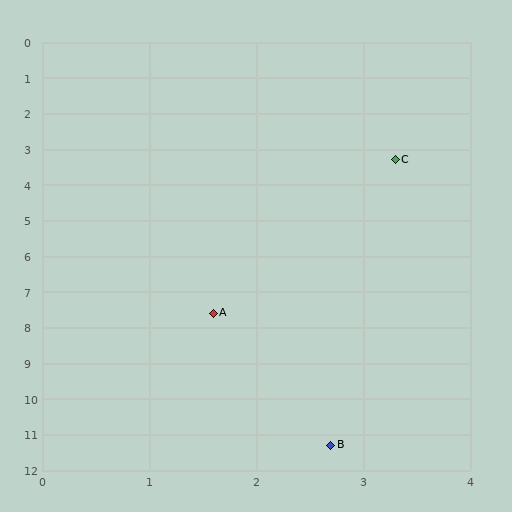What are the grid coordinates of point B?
Point B is at approximately (2.7, 11.3).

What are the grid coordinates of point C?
Point C is at approximately (3.3, 3.3).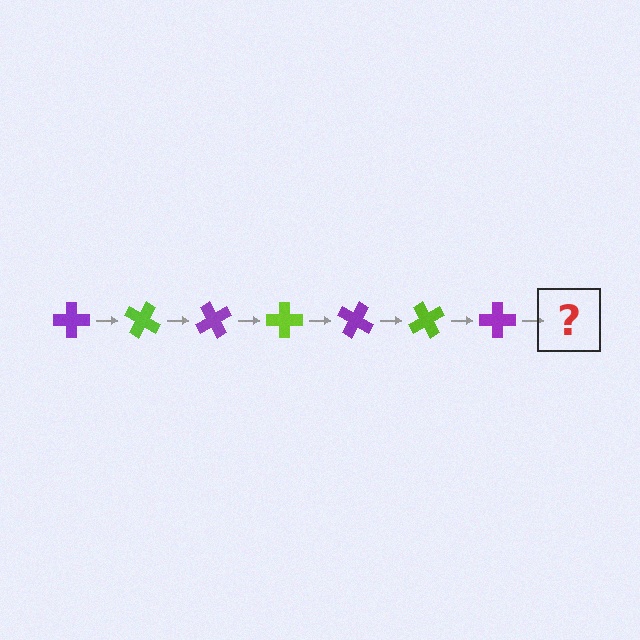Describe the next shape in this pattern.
It should be a lime cross, rotated 210 degrees from the start.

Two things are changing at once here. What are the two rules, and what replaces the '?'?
The two rules are that it rotates 30 degrees each step and the color cycles through purple and lime. The '?' should be a lime cross, rotated 210 degrees from the start.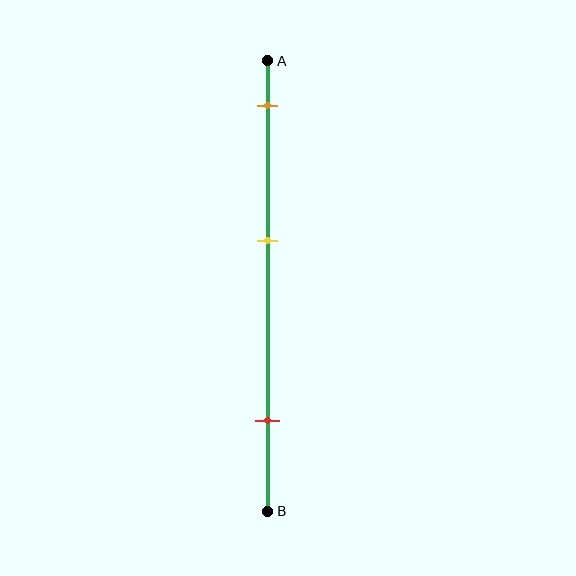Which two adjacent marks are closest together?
The orange and yellow marks are the closest adjacent pair.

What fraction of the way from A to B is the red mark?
The red mark is approximately 80% (0.8) of the way from A to B.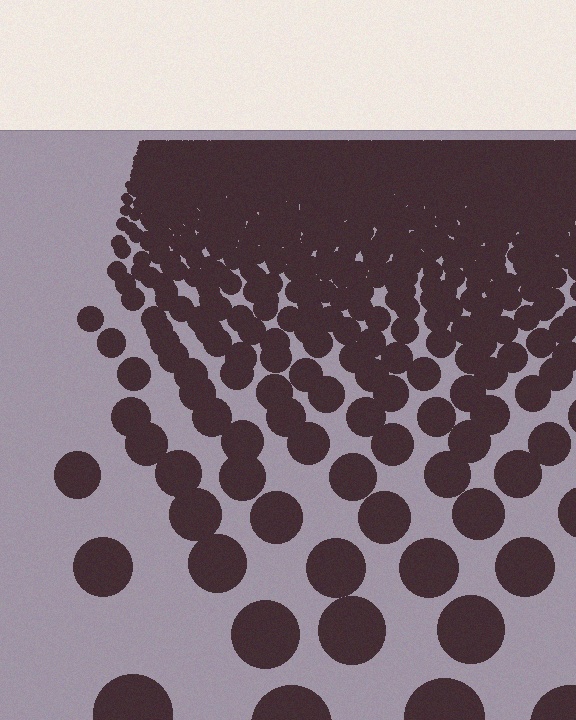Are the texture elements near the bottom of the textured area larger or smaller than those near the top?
Larger. Near the bottom, elements are closer to the viewer and appear at a bigger on-screen size.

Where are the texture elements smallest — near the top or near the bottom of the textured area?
Near the top.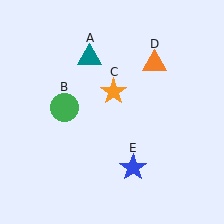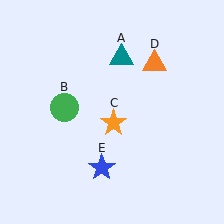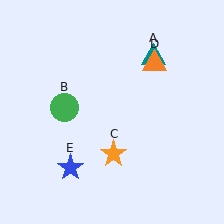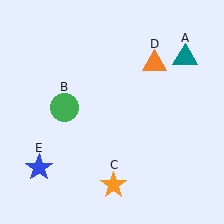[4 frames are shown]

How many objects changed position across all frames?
3 objects changed position: teal triangle (object A), orange star (object C), blue star (object E).